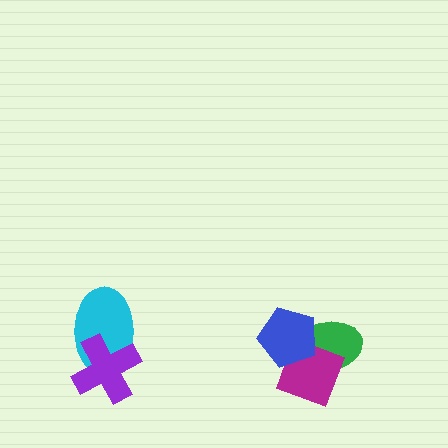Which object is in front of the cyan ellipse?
The purple cross is in front of the cyan ellipse.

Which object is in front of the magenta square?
The blue pentagon is in front of the magenta square.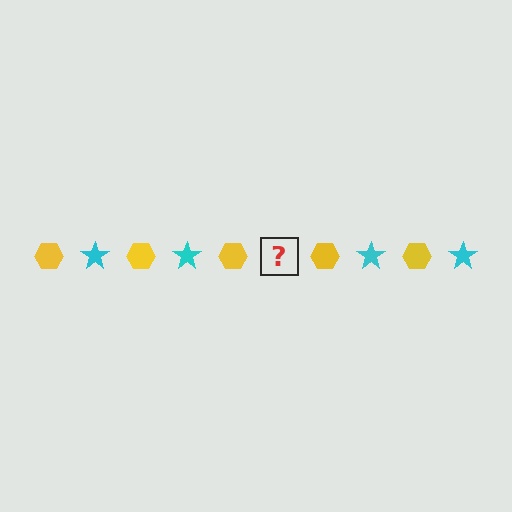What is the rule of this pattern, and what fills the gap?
The rule is that the pattern alternates between yellow hexagon and cyan star. The gap should be filled with a cyan star.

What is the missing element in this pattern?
The missing element is a cyan star.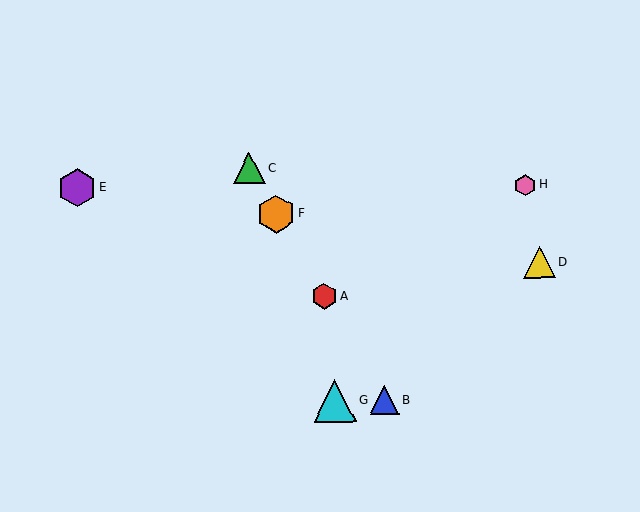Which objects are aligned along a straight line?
Objects A, B, C, F are aligned along a straight line.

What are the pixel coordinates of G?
Object G is at (335, 401).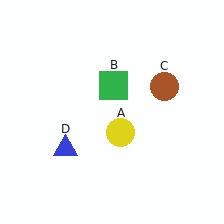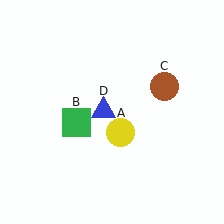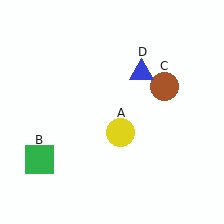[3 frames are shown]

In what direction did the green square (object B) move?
The green square (object B) moved down and to the left.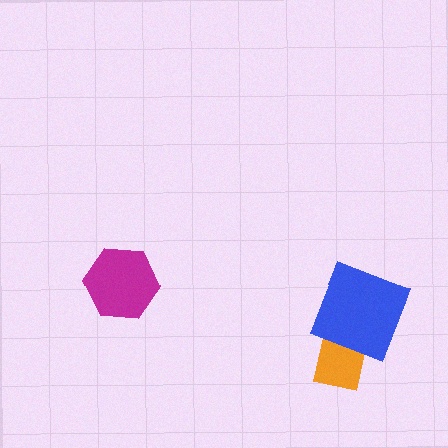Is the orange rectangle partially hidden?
Yes, it is partially covered by another shape.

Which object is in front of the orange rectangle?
The blue square is in front of the orange rectangle.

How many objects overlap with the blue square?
1 object overlaps with the blue square.